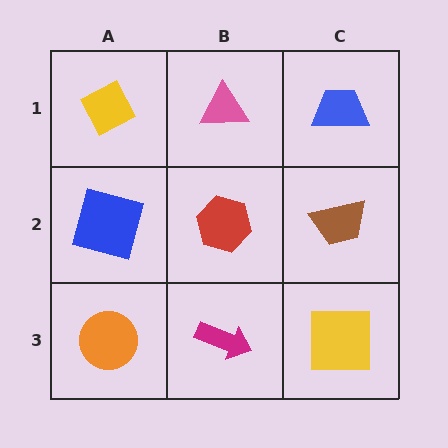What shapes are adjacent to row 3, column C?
A brown trapezoid (row 2, column C), a magenta arrow (row 3, column B).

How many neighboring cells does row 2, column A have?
3.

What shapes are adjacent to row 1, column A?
A blue square (row 2, column A), a pink triangle (row 1, column B).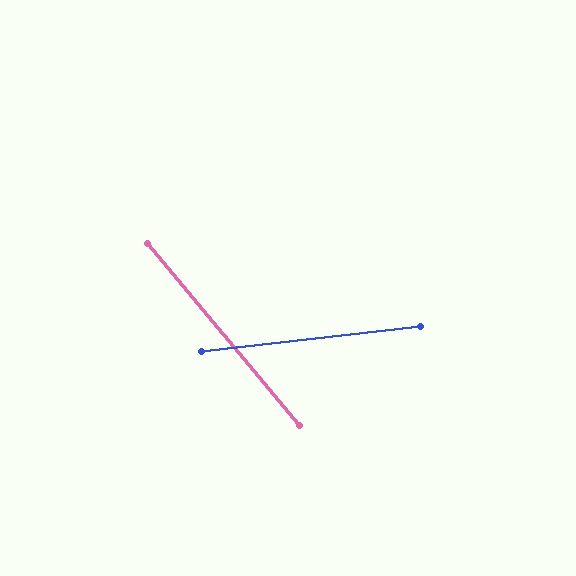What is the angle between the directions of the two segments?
Approximately 56 degrees.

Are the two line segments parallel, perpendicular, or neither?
Neither parallel nor perpendicular — they differ by about 56°.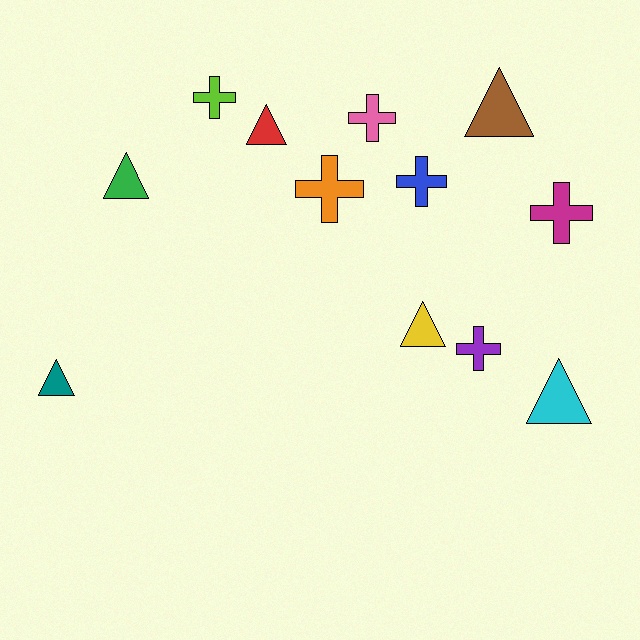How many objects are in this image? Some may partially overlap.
There are 12 objects.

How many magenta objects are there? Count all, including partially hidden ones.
There is 1 magenta object.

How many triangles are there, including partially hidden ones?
There are 6 triangles.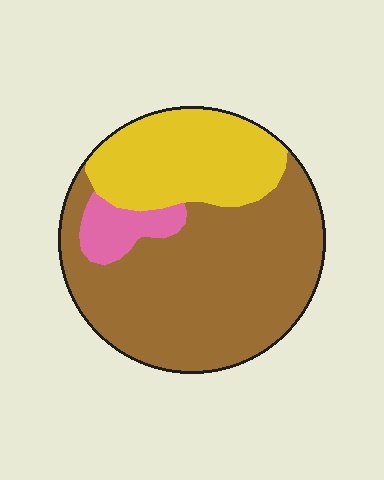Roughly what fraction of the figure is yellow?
Yellow covers about 30% of the figure.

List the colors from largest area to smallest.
From largest to smallest: brown, yellow, pink.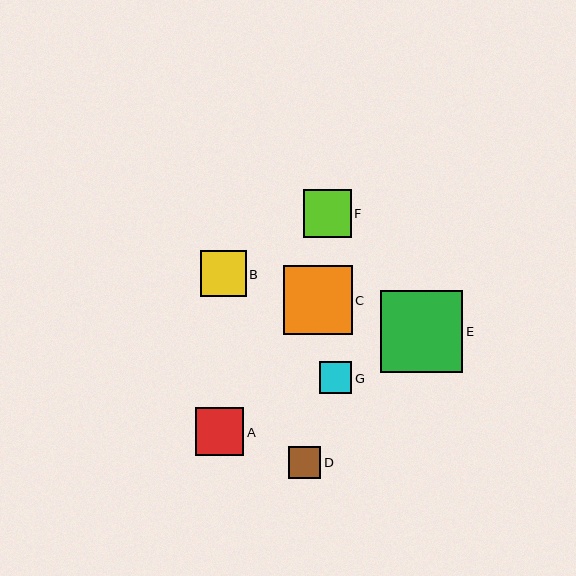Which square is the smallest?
Square G is the smallest with a size of approximately 32 pixels.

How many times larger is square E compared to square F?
Square E is approximately 1.7 times the size of square F.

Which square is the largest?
Square E is the largest with a size of approximately 82 pixels.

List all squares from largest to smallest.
From largest to smallest: E, C, A, F, B, D, G.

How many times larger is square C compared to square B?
Square C is approximately 1.5 times the size of square B.